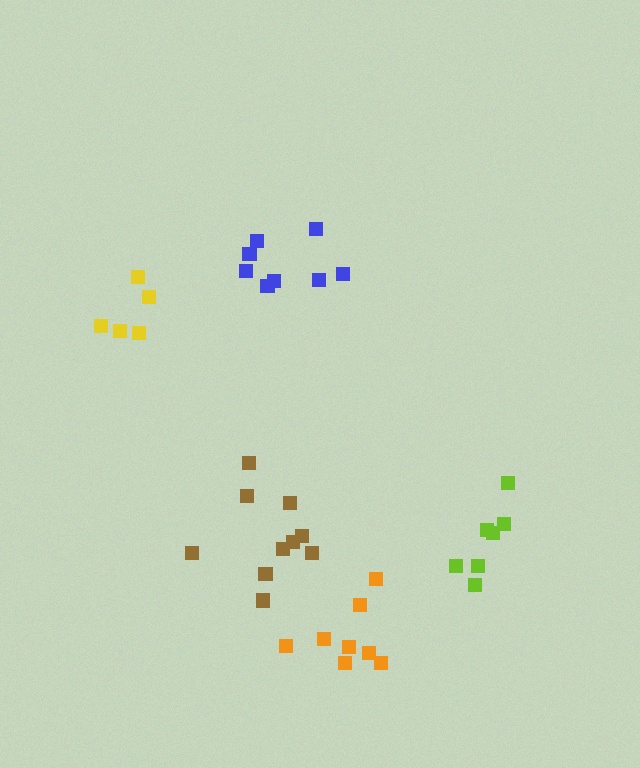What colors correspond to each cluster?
The clusters are colored: blue, brown, lime, yellow, orange.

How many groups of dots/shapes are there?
There are 5 groups.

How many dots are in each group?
Group 1: 8 dots, Group 2: 10 dots, Group 3: 7 dots, Group 4: 5 dots, Group 5: 8 dots (38 total).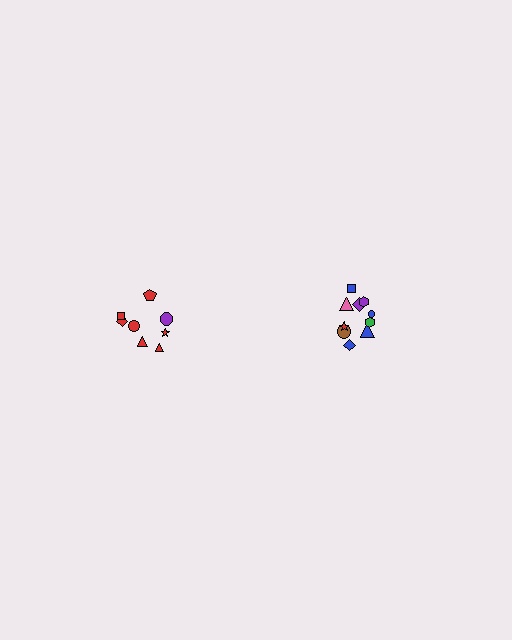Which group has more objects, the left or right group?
The right group.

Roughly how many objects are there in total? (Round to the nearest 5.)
Roughly 20 objects in total.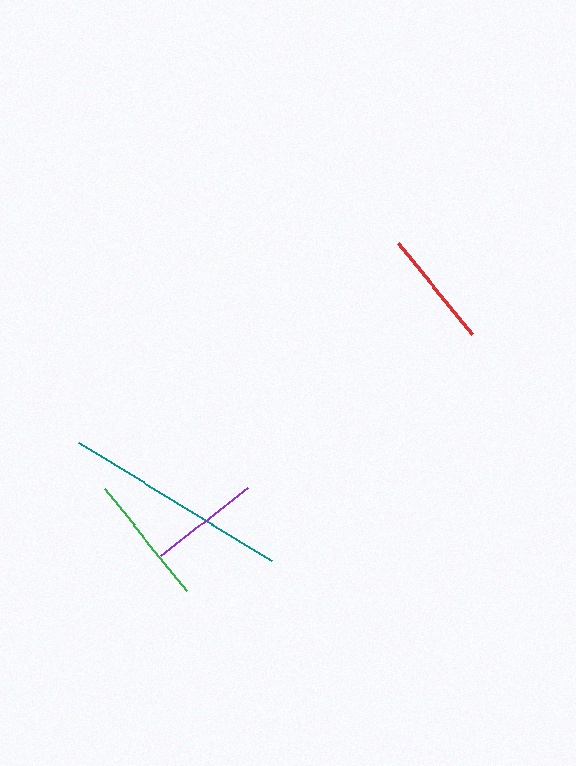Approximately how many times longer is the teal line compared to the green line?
The teal line is approximately 1.7 times the length of the green line.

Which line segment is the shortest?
The purple line is the shortest at approximately 109 pixels.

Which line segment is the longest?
The teal line is the longest at approximately 226 pixels.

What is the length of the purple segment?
The purple segment is approximately 109 pixels long.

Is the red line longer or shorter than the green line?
The green line is longer than the red line.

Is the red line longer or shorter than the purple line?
The red line is longer than the purple line.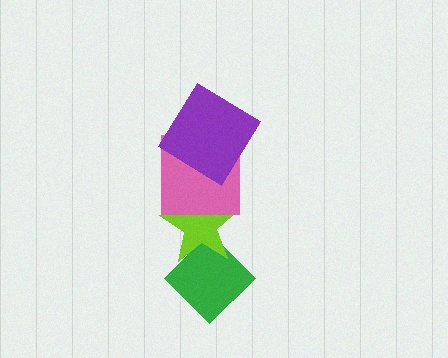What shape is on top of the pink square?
The purple diamond is on top of the pink square.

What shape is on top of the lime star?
The pink square is on top of the lime star.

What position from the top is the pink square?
The pink square is 2nd from the top.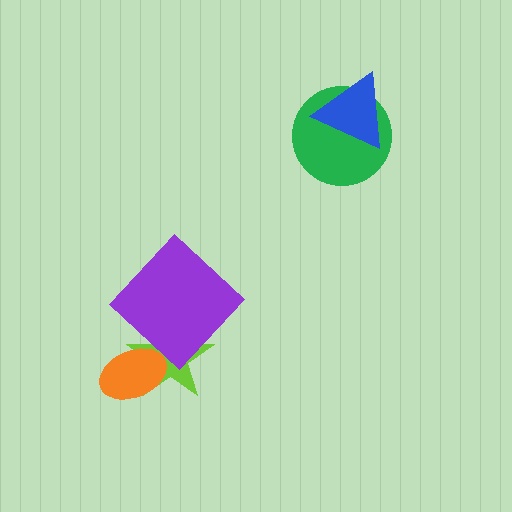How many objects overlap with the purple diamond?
1 object overlaps with the purple diamond.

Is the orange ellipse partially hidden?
No, no other shape covers it.